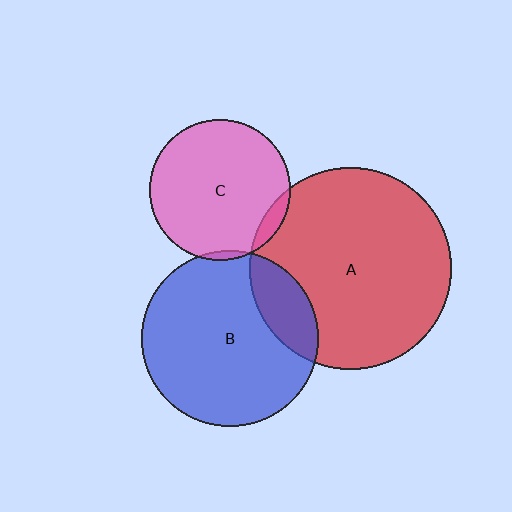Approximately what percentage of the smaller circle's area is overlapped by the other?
Approximately 5%.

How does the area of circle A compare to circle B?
Approximately 1.3 times.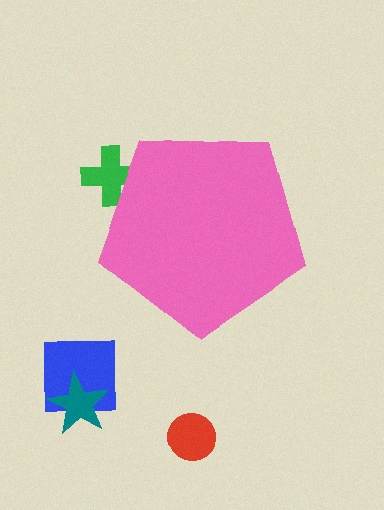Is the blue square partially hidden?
No, the blue square is fully visible.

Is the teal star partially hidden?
No, the teal star is fully visible.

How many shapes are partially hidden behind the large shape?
1 shape is partially hidden.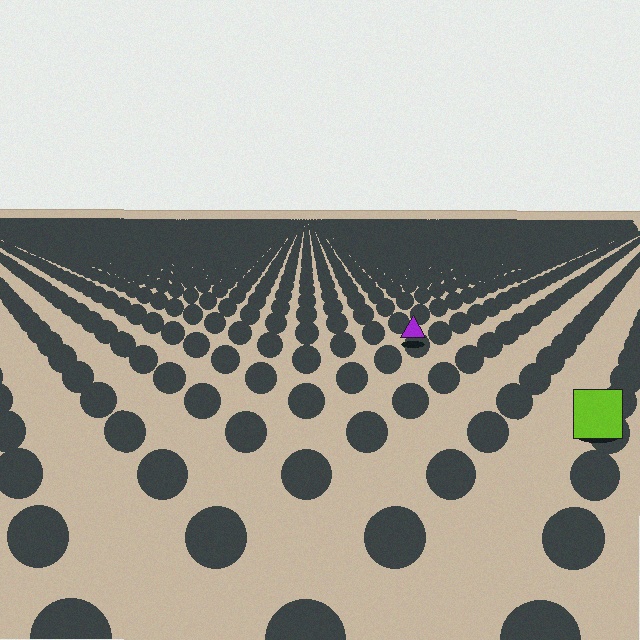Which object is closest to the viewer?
The lime square is closest. The texture marks near it are larger and more spread out.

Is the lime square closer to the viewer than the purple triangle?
Yes. The lime square is closer — you can tell from the texture gradient: the ground texture is coarser near it.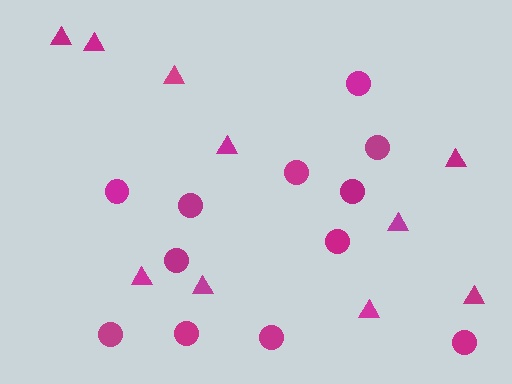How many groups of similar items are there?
There are 2 groups: one group of circles (12) and one group of triangles (10).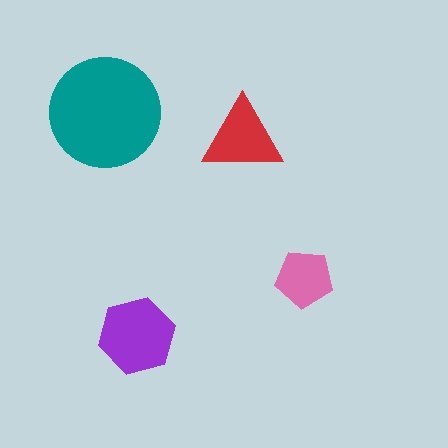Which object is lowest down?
The purple hexagon is bottommost.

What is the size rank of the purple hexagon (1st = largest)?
2nd.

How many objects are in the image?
There are 4 objects in the image.